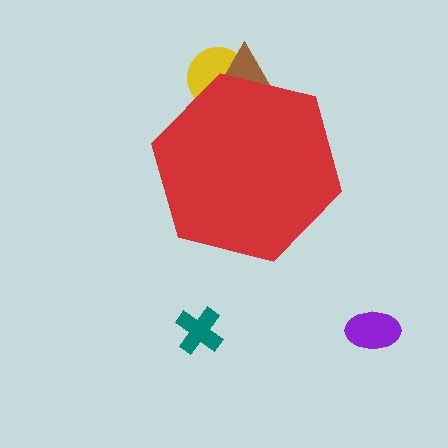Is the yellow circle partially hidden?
Yes, the yellow circle is partially hidden behind the red hexagon.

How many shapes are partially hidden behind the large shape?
2 shapes are partially hidden.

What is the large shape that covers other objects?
A red hexagon.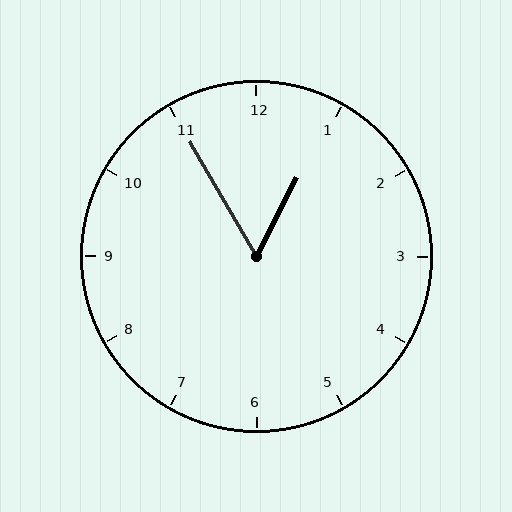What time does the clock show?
12:55.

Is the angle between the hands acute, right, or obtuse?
It is acute.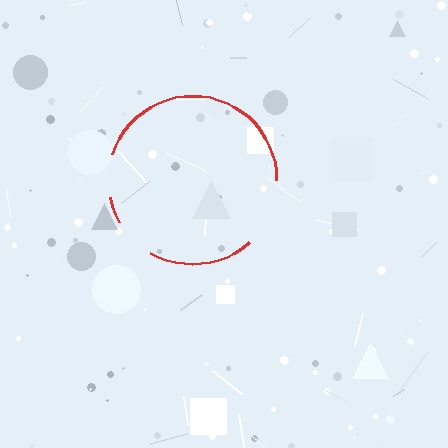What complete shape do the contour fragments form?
The contour fragments form a circle.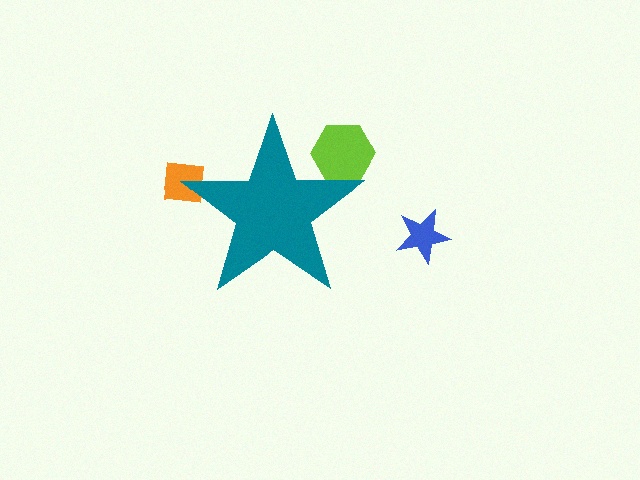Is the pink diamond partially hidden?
Yes, the pink diamond is partially hidden behind the teal star.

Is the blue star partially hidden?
No, the blue star is fully visible.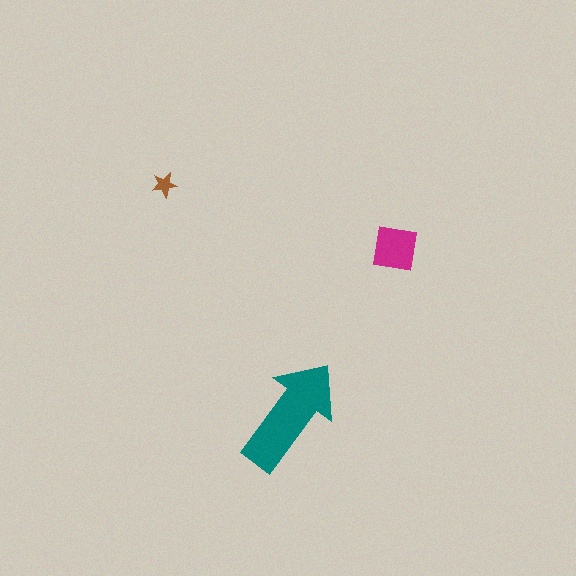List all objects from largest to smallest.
The teal arrow, the magenta square, the brown star.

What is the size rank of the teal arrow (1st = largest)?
1st.